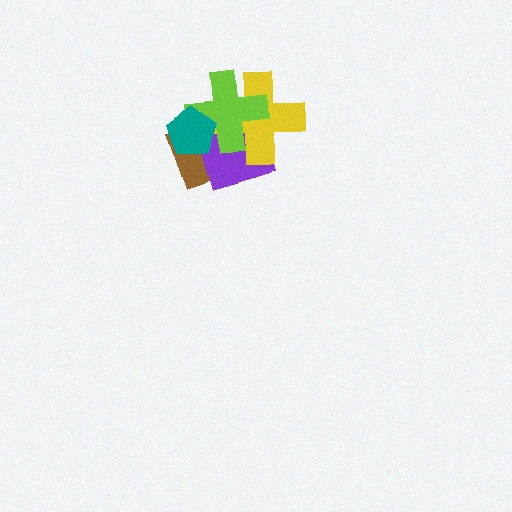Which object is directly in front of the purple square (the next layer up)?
The yellow cross is directly in front of the purple square.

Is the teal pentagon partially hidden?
No, no other shape covers it.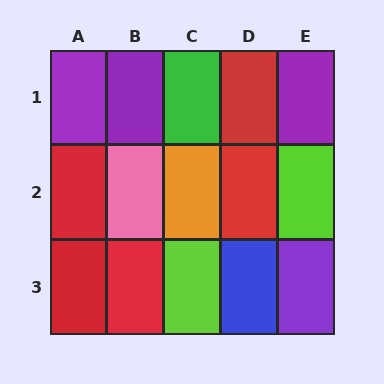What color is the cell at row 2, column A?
Red.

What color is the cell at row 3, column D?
Blue.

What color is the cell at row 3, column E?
Purple.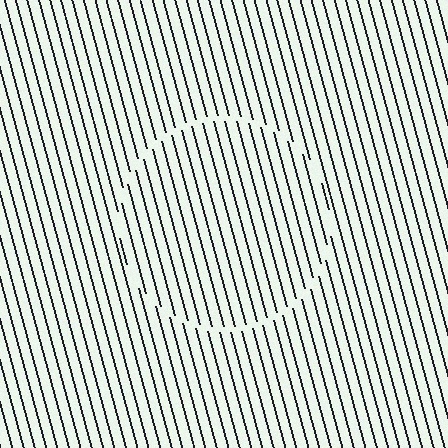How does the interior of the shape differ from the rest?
The interior of the shape contains the same grating, shifted by half a period — the contour is defined by the phase discontinuity where line-ends from the inner and outer gratings abut.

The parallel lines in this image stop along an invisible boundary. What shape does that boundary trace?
An illusory circle. The interior of the shape contains the same grating, shifted by half a period — the contour is defined by the phase discontinuity where line-ends from the inner and outer gratings abut.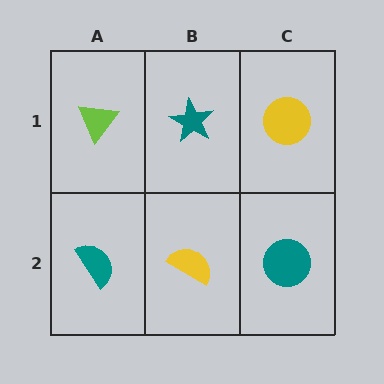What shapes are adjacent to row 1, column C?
A teal circle (row 2, column C), a teal star (row 1, column B).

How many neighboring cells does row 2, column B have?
3.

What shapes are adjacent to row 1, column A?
A teal semicircle (row 2, column A), a teal star (row 1, column B).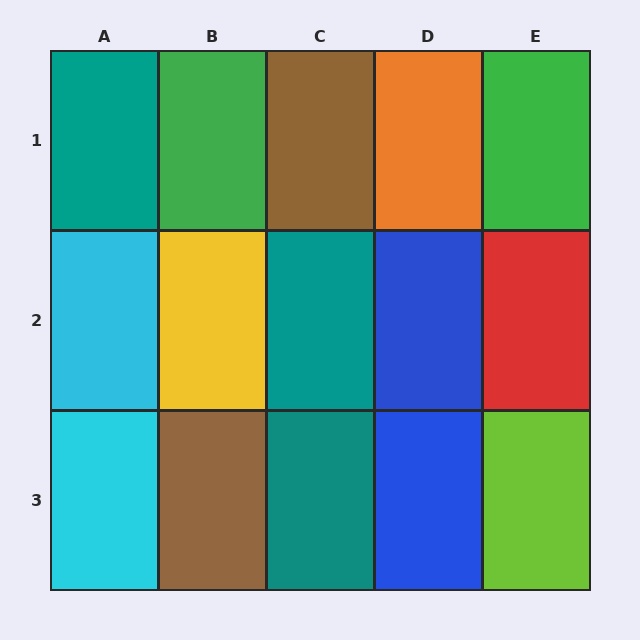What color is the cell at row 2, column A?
Cyan.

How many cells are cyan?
2 cells are cyan.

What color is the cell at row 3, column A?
Cyan.